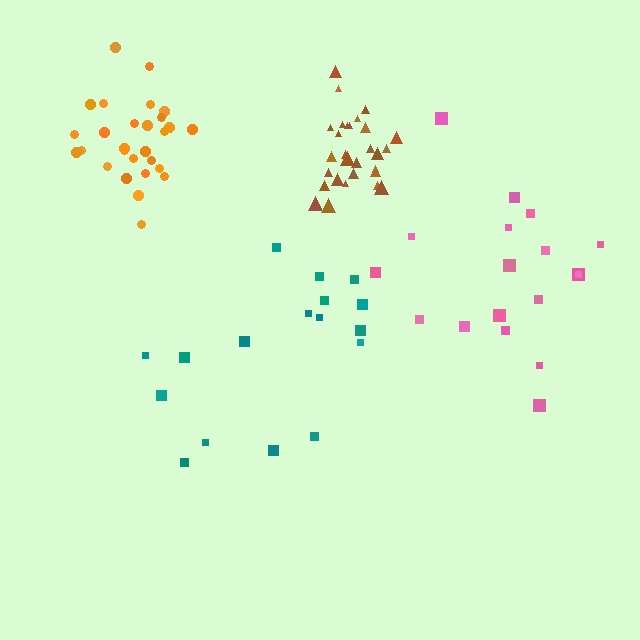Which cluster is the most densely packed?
Brown.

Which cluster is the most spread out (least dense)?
Teal.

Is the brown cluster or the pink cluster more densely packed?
Brown.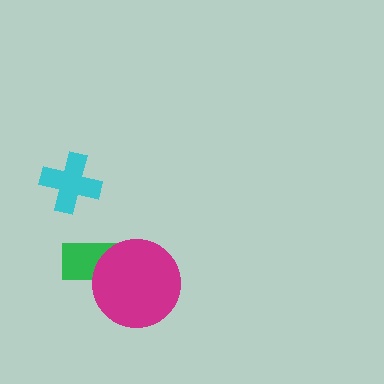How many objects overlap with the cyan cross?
0 objects overlap with the cyan cross.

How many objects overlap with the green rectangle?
1 object overlaps with the green rectangle.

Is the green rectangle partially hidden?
Yes, it is partially covered by another shape.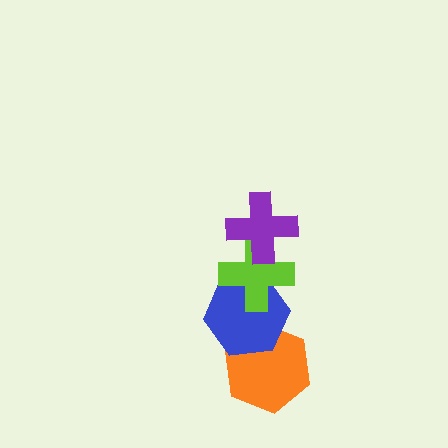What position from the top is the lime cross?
The lime cross is 2nd from the top.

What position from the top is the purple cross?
The purple cross is 1st from the top.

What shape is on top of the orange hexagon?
The blue hexagon is on top of the orange hexagon.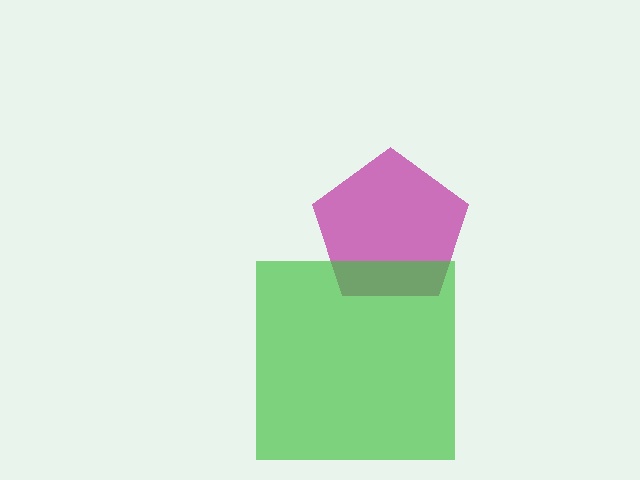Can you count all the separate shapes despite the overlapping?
Yes, there are 2 separate shapes.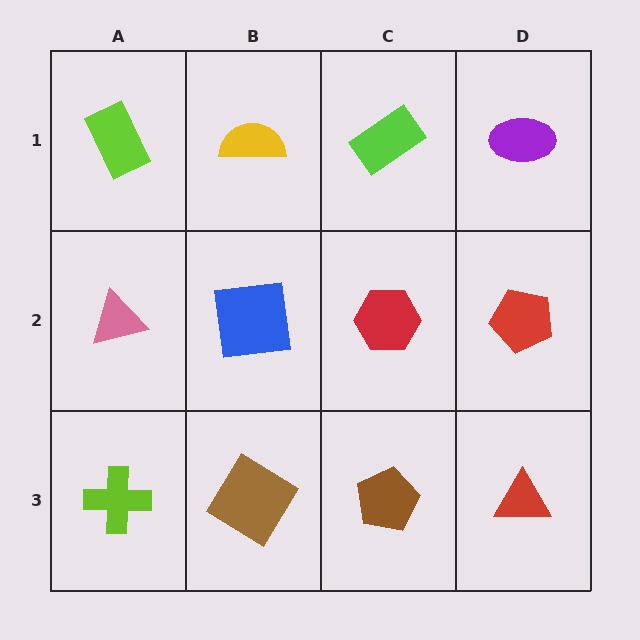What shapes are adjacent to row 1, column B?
A blue square (row 2, column B), a lime rectangle (row 1, column A), a lime rectangle (row 1, column C).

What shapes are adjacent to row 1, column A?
A pink triangle (row 2, column A), a yellow semicircle (row 1, column B).